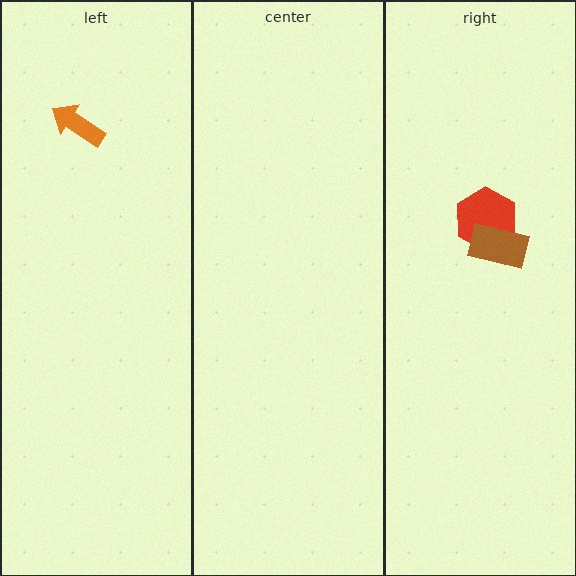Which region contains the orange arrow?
The left region.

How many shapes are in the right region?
2.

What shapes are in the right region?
The red hexagon, the brown rectangle.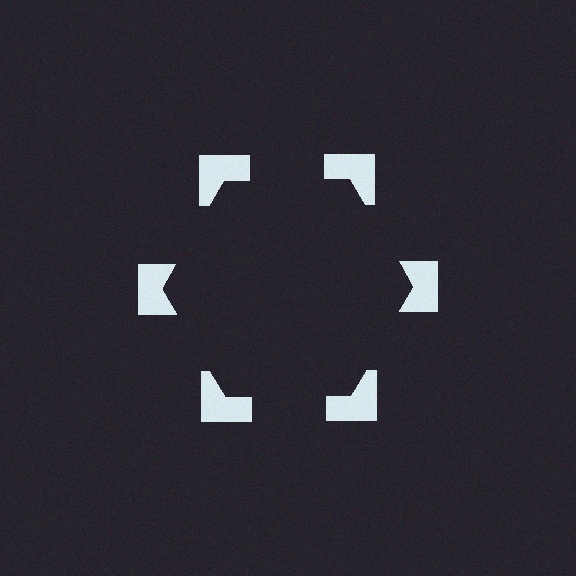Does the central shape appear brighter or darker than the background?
It typically appears slightly darker than the background, even though no actual brightness change is drawn.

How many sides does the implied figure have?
6 sides.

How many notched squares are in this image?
There are 6 — one at each vertex of the illusory hexagon.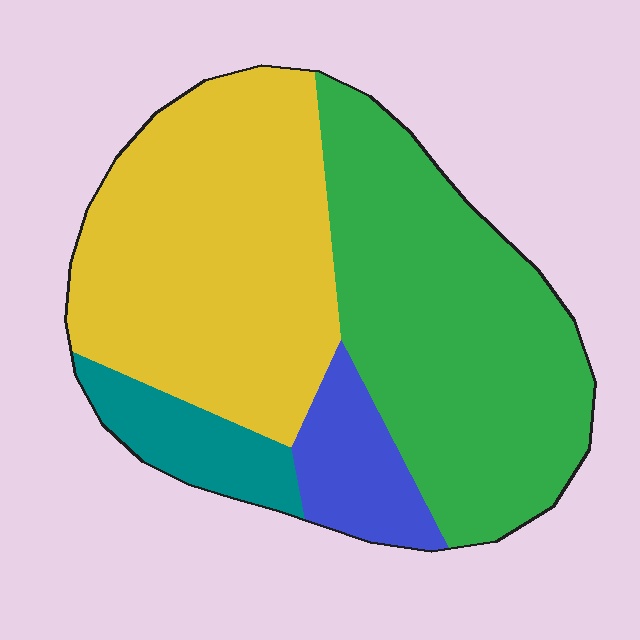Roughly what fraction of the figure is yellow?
Yellow covers about 40% of the figure.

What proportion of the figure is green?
Green covers about 40% of the figure.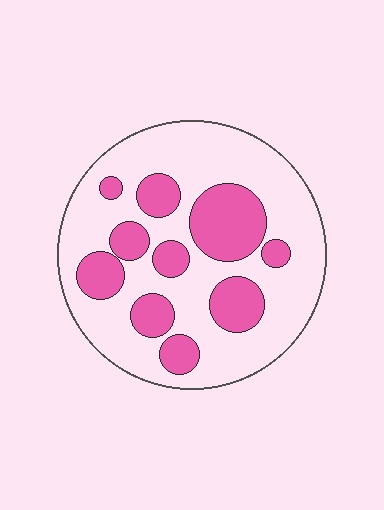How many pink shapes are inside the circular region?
10.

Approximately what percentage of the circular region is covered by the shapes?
Approximately 30%.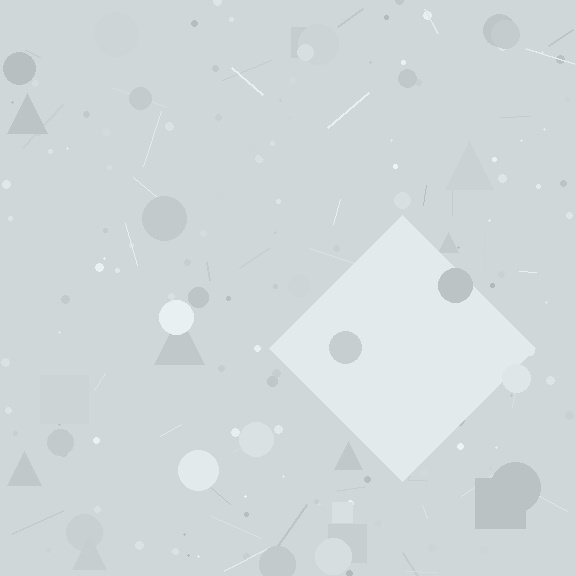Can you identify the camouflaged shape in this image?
The camouflaged shape is a diamond.